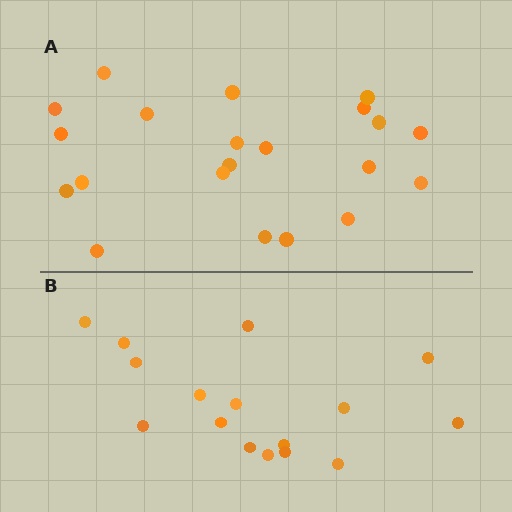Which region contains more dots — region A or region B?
Region A (the top region) has more dots.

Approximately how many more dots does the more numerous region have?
Region A has about 5 more dots than region B.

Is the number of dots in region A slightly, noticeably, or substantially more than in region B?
Region A has noticeably more, but not dramatically so. The ratio is roughly 1.3 to 1.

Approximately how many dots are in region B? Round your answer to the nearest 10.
About 20 dots. (The exact count is 16, which rounds to 20.)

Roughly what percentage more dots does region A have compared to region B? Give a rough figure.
About 30% more.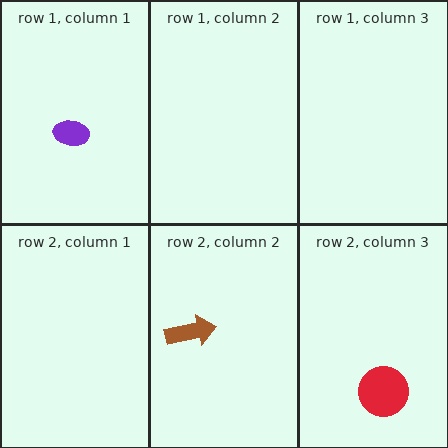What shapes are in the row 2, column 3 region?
The red circle.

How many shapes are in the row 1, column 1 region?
1.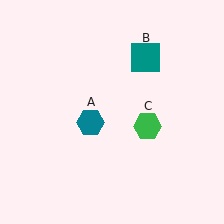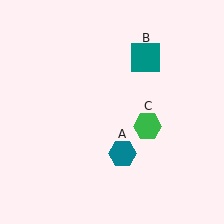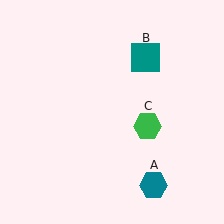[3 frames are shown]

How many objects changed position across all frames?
1 object changed position: teal hexagon (object A).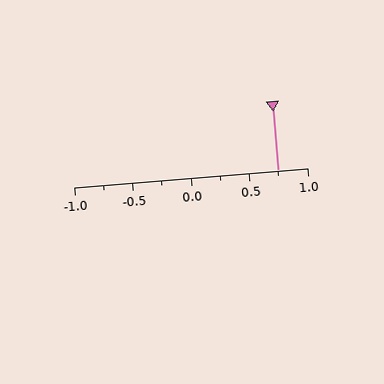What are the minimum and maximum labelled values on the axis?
The axis runs from -1.0 to 1.0.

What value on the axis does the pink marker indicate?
The marker indicates approximately 0.75.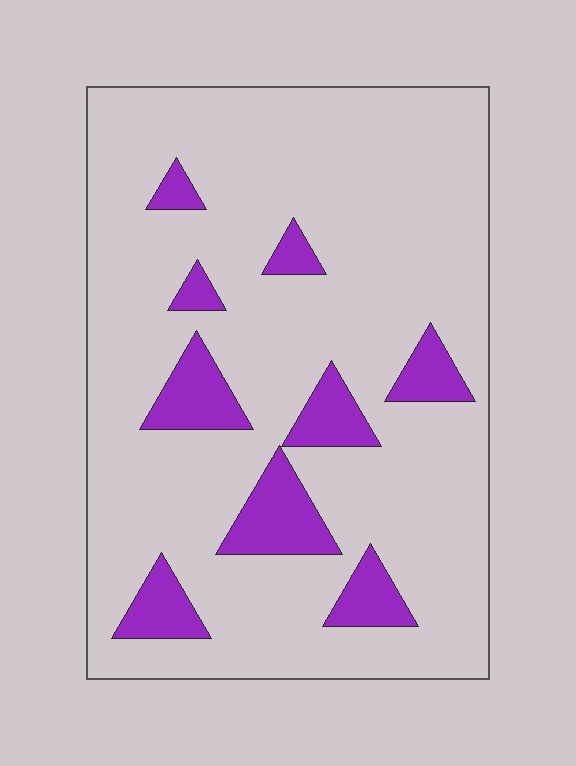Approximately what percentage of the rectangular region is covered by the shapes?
Approximately 15%.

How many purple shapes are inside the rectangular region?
9.